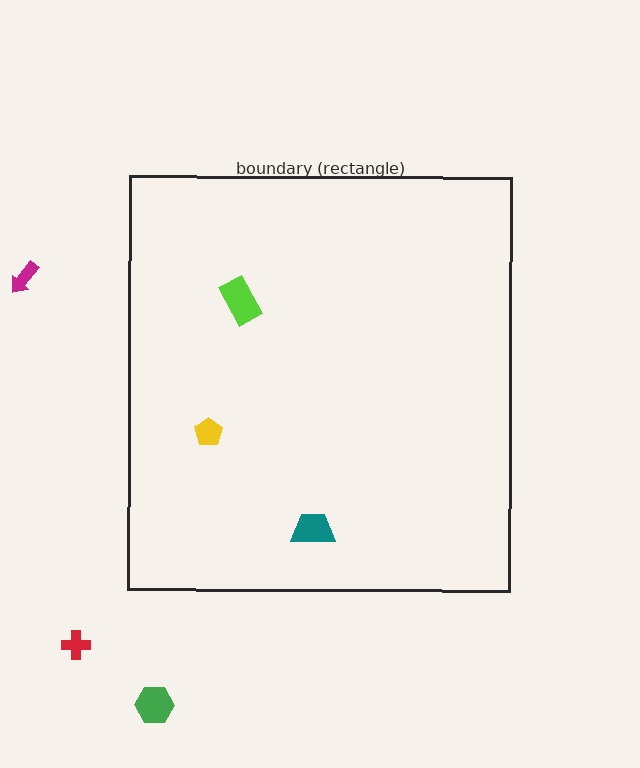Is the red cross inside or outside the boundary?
Outside.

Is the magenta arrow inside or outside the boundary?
Outside.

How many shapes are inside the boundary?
3 inside, 3 outside.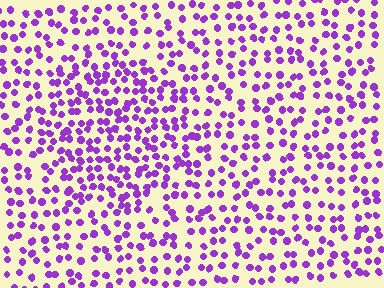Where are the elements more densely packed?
The elements are more densely packed inside the circle boundary.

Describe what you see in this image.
The image contains small purple elements arranged at two different densities. A circle-shaped region is visible where the elements are more densely packed than the surrounding area.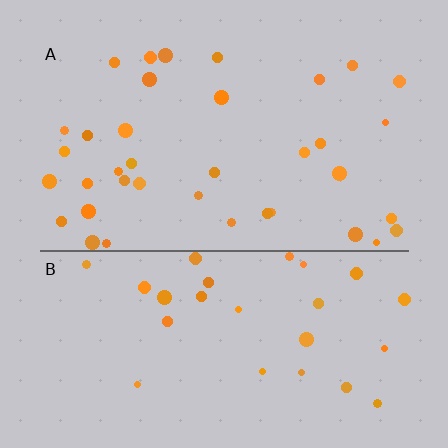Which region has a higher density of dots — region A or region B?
A (the top).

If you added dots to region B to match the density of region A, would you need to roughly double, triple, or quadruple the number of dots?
Approximately double.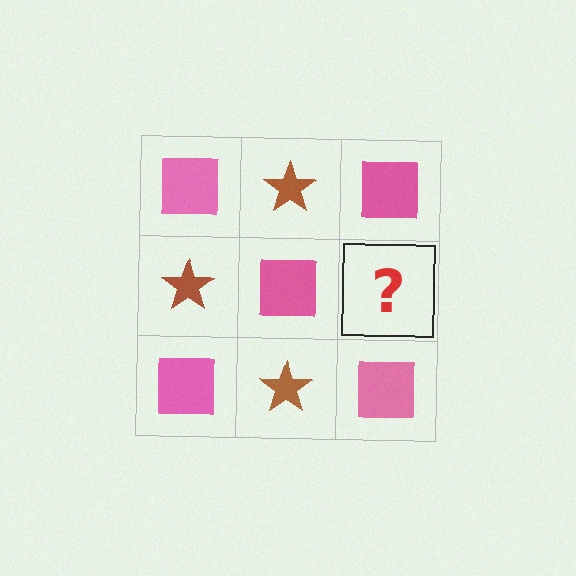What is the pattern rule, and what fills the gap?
The rule is that it alternates pink square and brown star in a checkerboard pattern. The gap should be filled with a brown star.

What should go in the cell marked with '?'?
The missing cell should contain a brown star.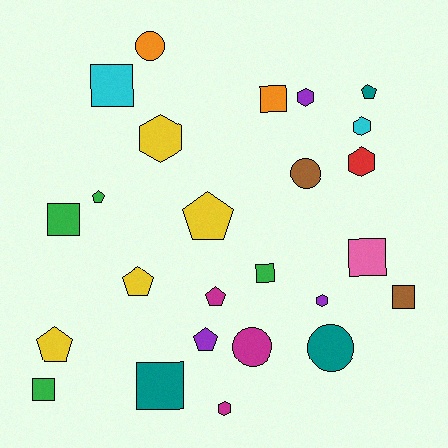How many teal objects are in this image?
There are 3 teal objects.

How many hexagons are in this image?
There are 6 hexagons.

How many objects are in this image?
There are 25 objects.